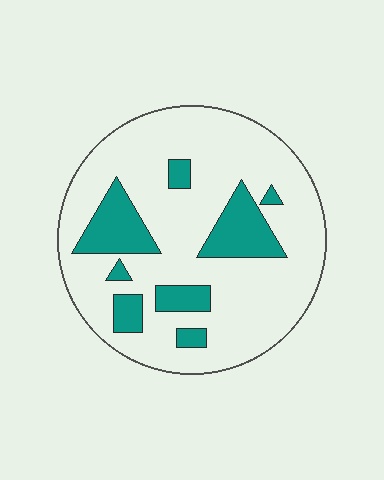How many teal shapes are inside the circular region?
8.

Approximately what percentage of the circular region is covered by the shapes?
Approximately 20%.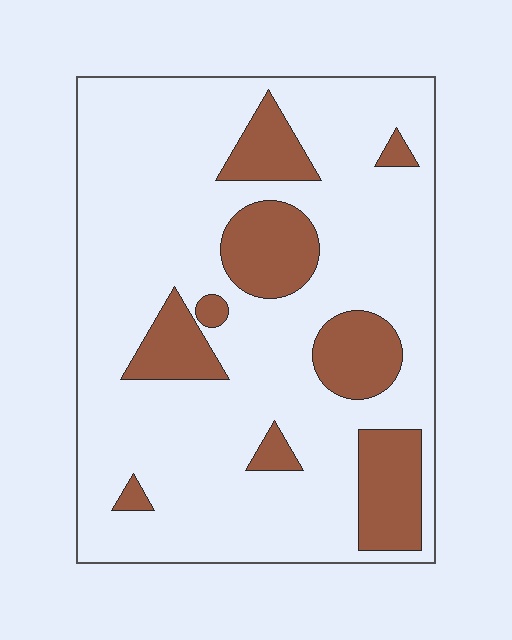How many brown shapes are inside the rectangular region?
9.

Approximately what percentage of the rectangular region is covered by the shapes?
Approximately 20%.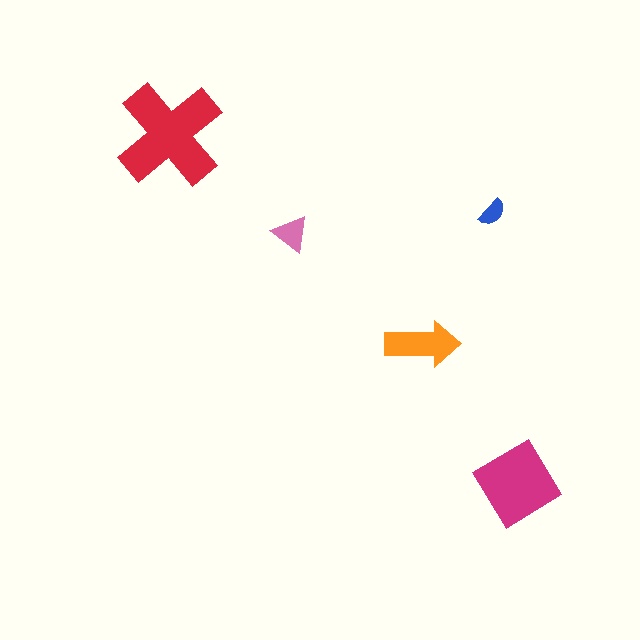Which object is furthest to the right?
The magenta diamond is rightmost.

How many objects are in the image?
There are 5 objects in the image.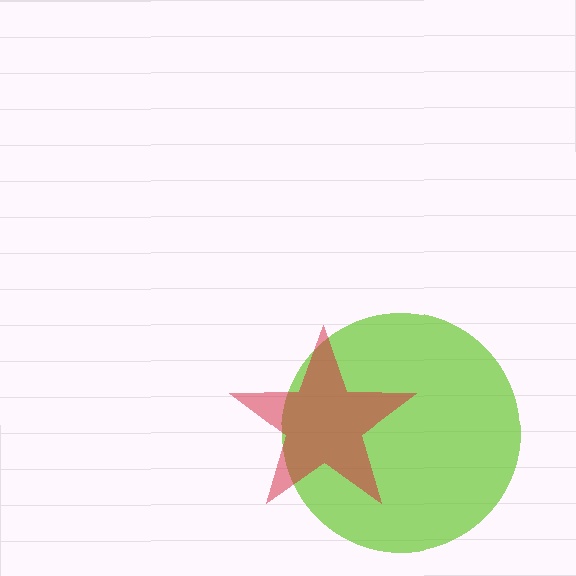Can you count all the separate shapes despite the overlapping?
Yes, there are 2 separate shapes.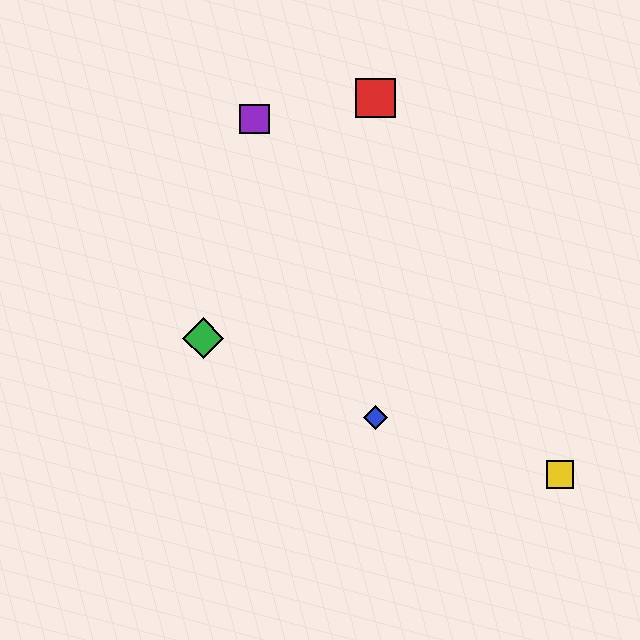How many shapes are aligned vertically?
2 shapes (the red square, the blue diamond) are aligned vertically.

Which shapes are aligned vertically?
The red square, the blue diamond are aligned vertically.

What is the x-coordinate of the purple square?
The purple square is at x≈255.